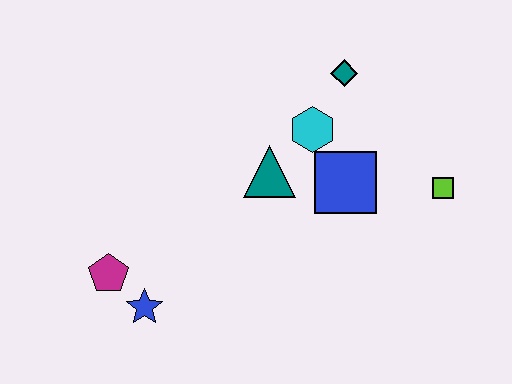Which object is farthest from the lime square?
The magenta pentagon is farthest from the lime square.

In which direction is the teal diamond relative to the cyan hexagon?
The teal diamond is above the cyan hexagon.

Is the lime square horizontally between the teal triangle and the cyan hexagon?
No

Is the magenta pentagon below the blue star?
No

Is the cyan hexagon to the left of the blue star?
No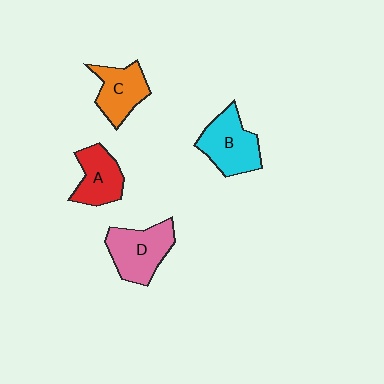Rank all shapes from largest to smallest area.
From largest to smallest: D (pink), B (cyan), C (orange), A (red).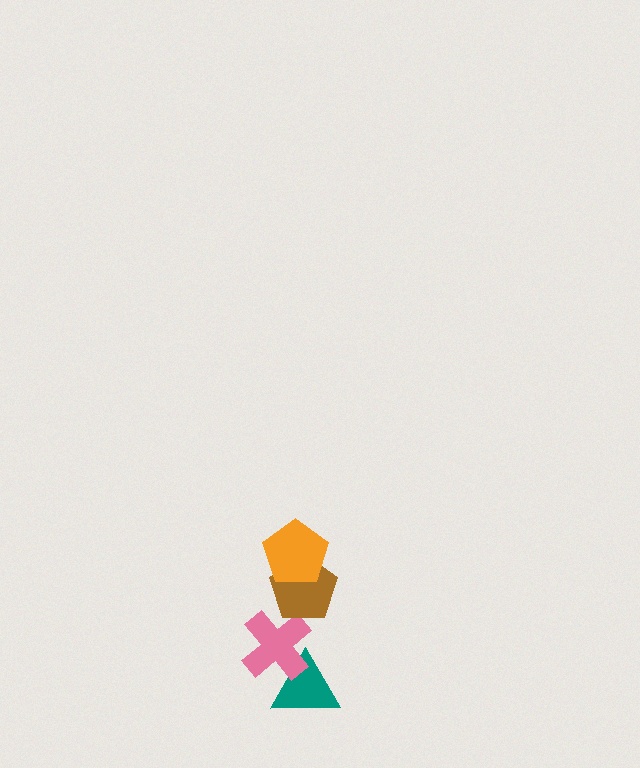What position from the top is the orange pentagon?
The orange pentagon is 1st from the top.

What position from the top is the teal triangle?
The teal triangle is 4th from the top.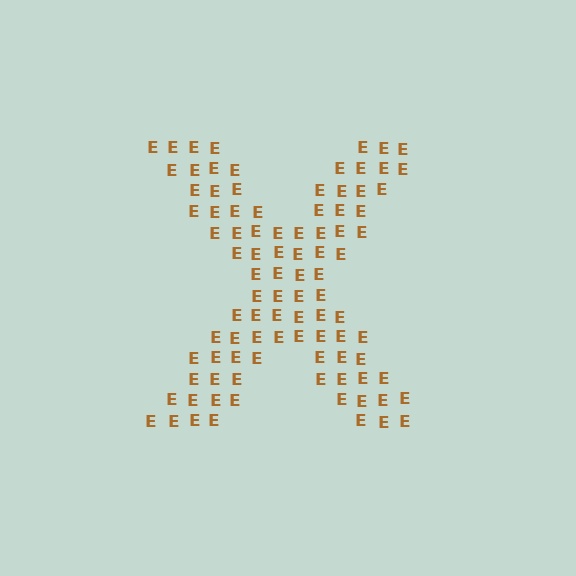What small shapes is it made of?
It is made of small letter E's.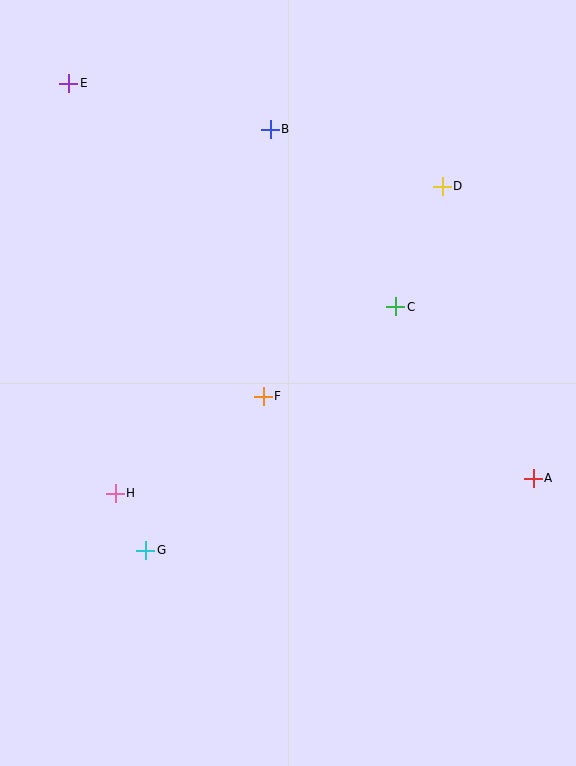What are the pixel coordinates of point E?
Point E is at (69, 83).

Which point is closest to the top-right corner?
Point D is closest to the top-right corner.